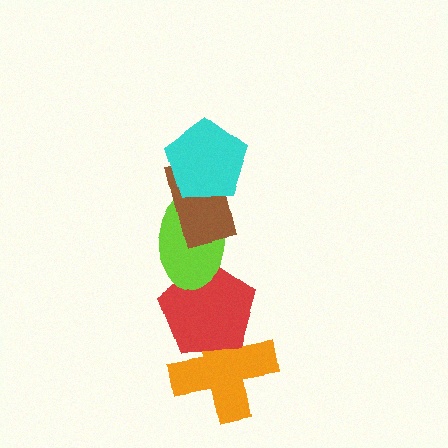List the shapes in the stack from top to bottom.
From top to bottom: the cyan pentagon, the brown rectangle, the lime ellipse, the red pentagon, the orange cross.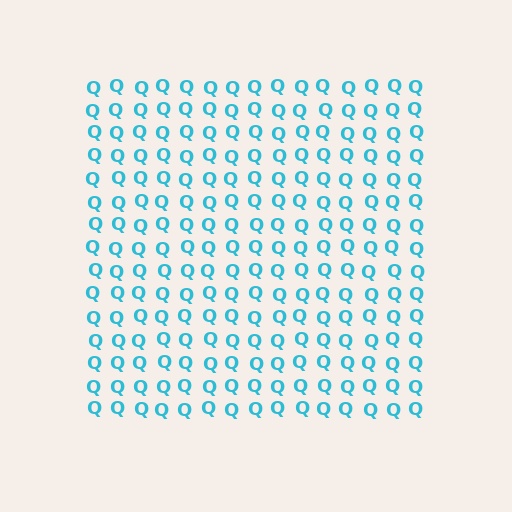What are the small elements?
The small elements are letter Q's.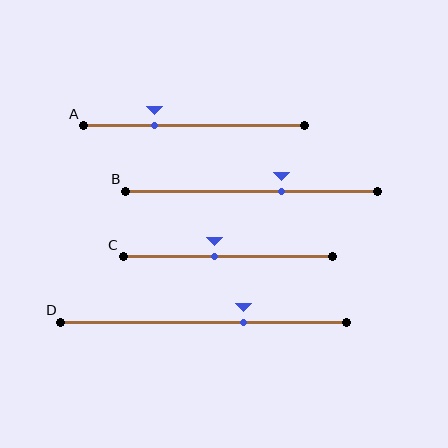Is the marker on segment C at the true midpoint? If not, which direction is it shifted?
No, the marker on segment C is shifted to the left by about 6% of the segment length.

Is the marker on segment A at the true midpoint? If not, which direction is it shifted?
No, the marker on segment A is shifted to the left by about 18% of the segment length.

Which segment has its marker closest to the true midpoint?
Segment C has its marker closest to the true midpoint.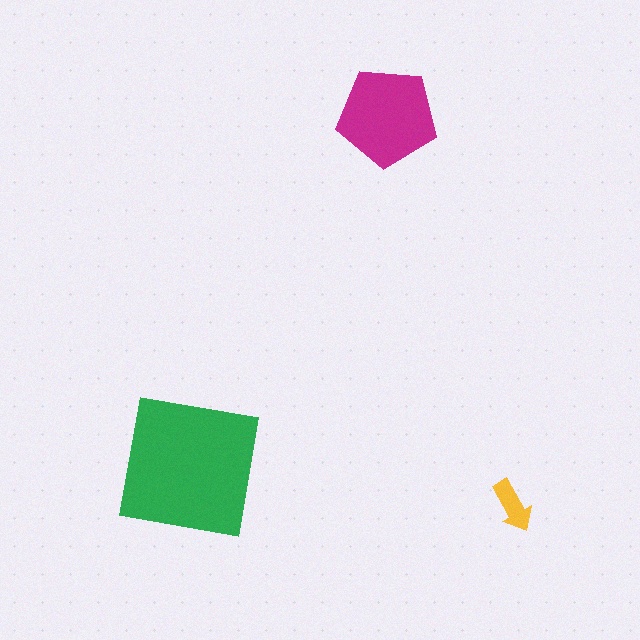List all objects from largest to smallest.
The green square, the magenta pentagon, the yellow arrow.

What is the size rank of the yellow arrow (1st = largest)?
3rd.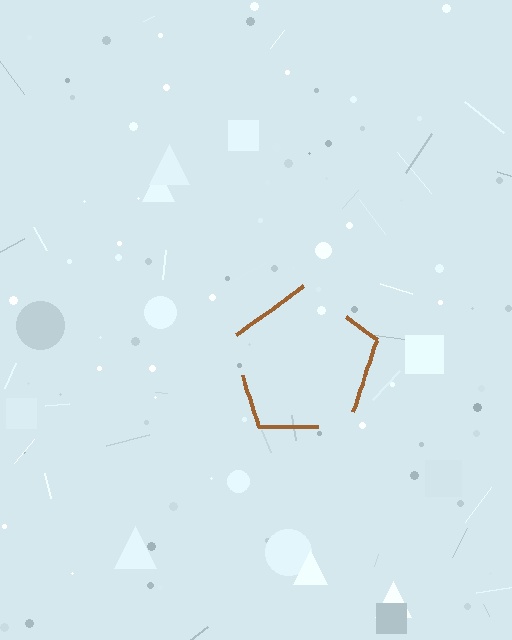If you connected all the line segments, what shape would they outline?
They would outline a pentagon.